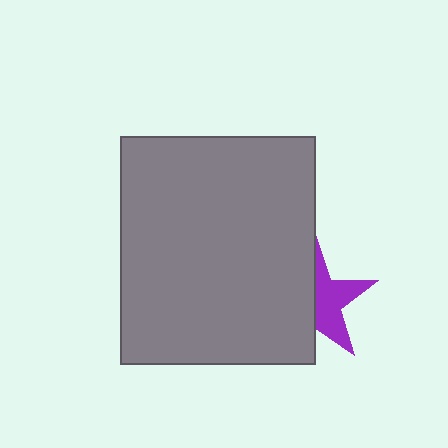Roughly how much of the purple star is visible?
About half of it is visible (roughly 49%).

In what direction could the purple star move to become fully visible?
The purple star could move right. That would shift it out from behind the gray rectangle entirely.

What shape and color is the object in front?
The object in front is a gray rectangle.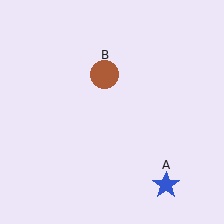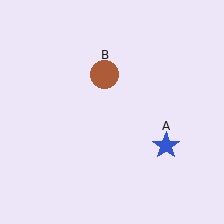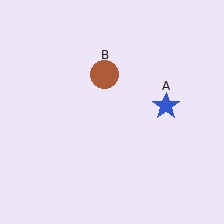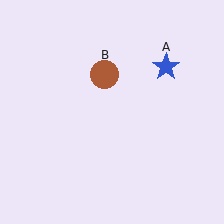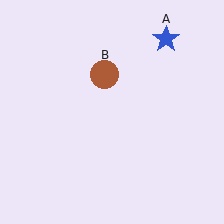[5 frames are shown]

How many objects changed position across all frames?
1 object changed position: blue star (object A).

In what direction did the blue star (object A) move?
The blue star (object A) moved up.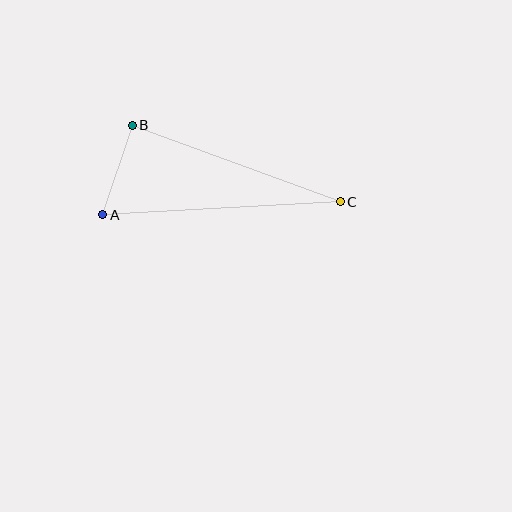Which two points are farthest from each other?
Points A and C are farthest from each other.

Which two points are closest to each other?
Points A and B are closest to each other.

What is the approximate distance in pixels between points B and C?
The distance between B and C is approximately 222 pixels.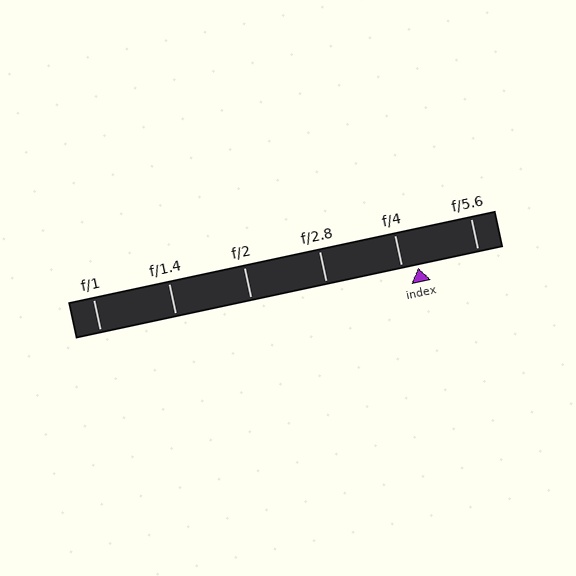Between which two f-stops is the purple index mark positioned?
The index mark is between f/4 and f/5.6.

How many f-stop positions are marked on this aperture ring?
There are 6 f-stop positions marked.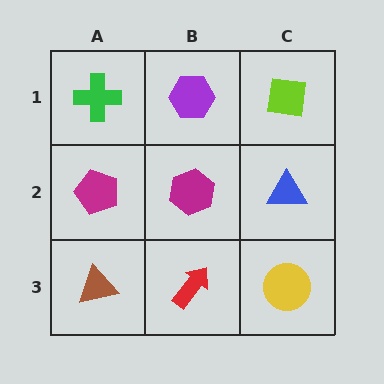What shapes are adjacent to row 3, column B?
A magenta hexagon (row 2, column B), a brown triangle (row 3, column A), a yellow circle (row 3, column C).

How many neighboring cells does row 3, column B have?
3.